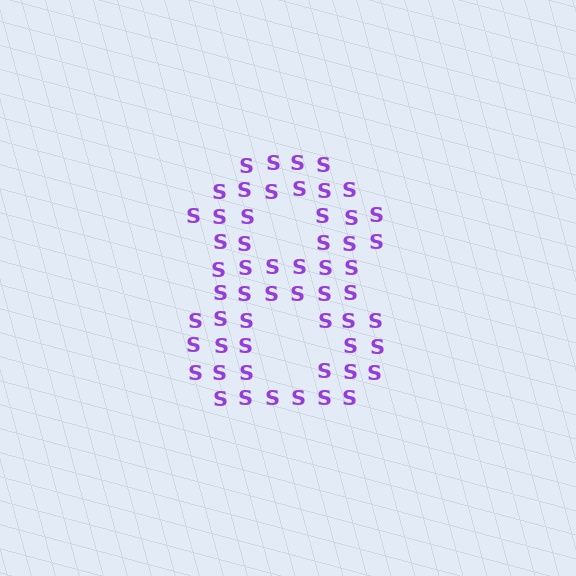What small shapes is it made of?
It is made of small letter S's.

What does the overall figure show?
The overall figure shows the digit 8.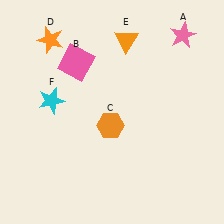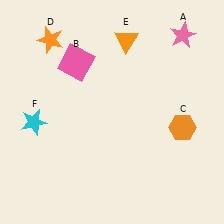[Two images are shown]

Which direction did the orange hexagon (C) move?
The orange hexagon (C) moved right.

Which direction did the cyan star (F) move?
The cyan star (F) moved down.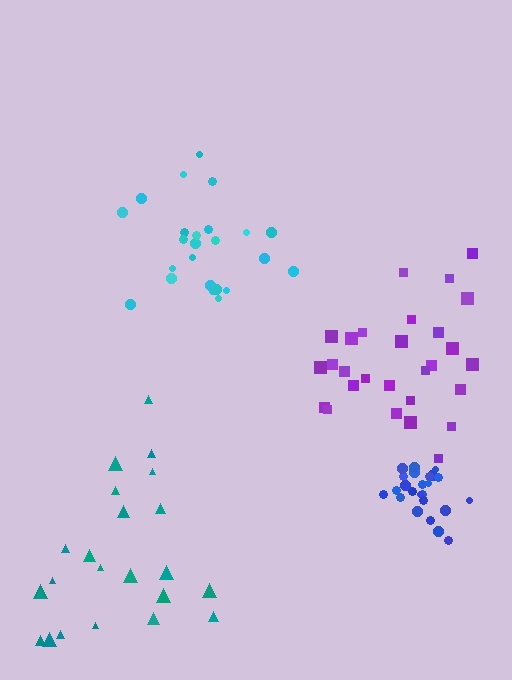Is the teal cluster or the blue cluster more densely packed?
Blue.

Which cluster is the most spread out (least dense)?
Teal.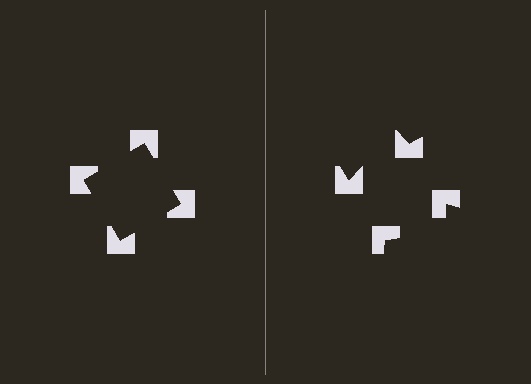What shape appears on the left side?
An illusory square.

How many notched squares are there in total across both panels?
8 — 4 on each side.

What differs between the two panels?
The notched squares are positioned identically on both sides; only the wedge orientations differ. On the left they align to a square; on the right they are misaligned.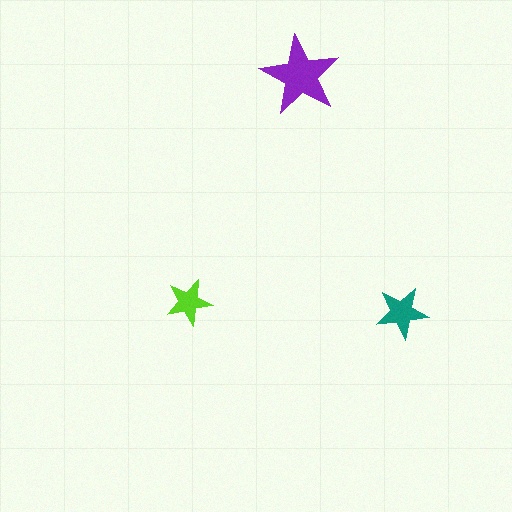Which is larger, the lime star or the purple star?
The purple one.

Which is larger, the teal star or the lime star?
The teal one.